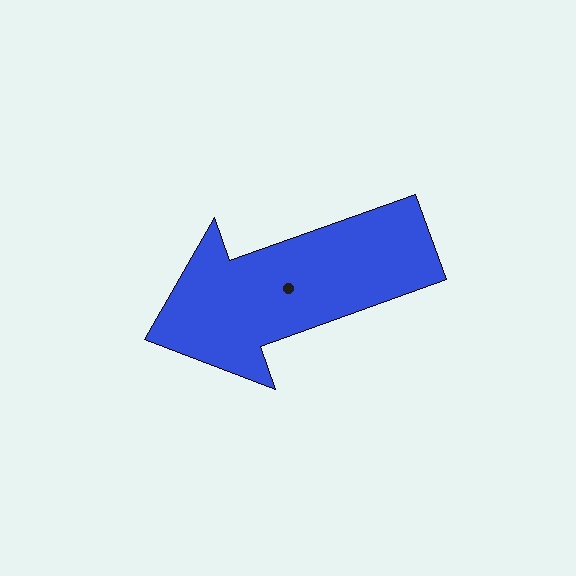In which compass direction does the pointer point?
West.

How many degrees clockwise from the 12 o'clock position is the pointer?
Approximately 250 degrees.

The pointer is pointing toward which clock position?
Roughly 8 o'clock.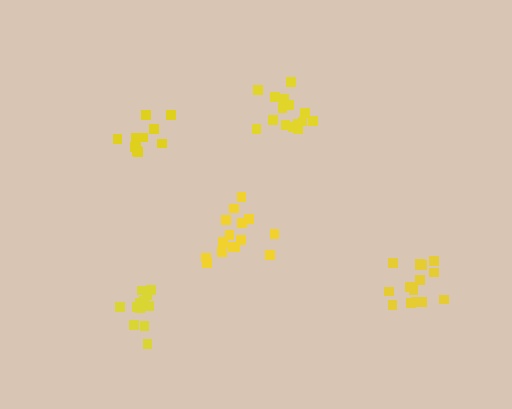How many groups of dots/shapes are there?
There are 5 groups.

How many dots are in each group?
Group 1: 12 dots, Group 2: 11 dots, Group 3: 15 dots, Group 4: 16 dots, Group 5: 15 dots (69 total).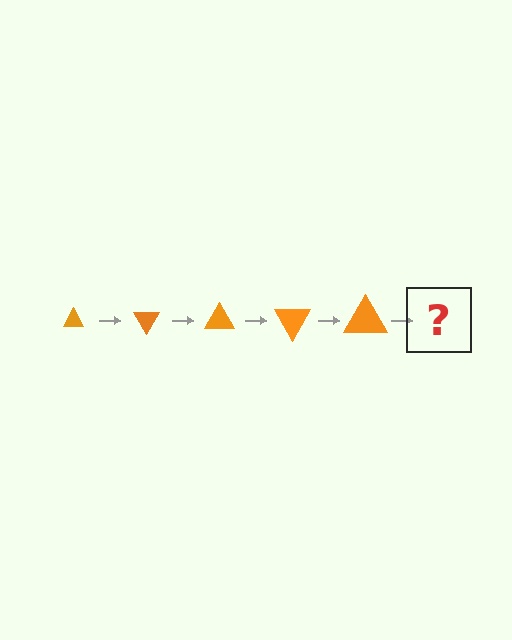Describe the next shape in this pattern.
It should be a triangle, larger than the previous one and rotated 300 degrees from the start.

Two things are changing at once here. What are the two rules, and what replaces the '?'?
The two rules are that the triangle grows larger each step and it rotates 60 degrees each step. The '?' should be a triangle, larger than the previous one and rotated 300 degrees from the start.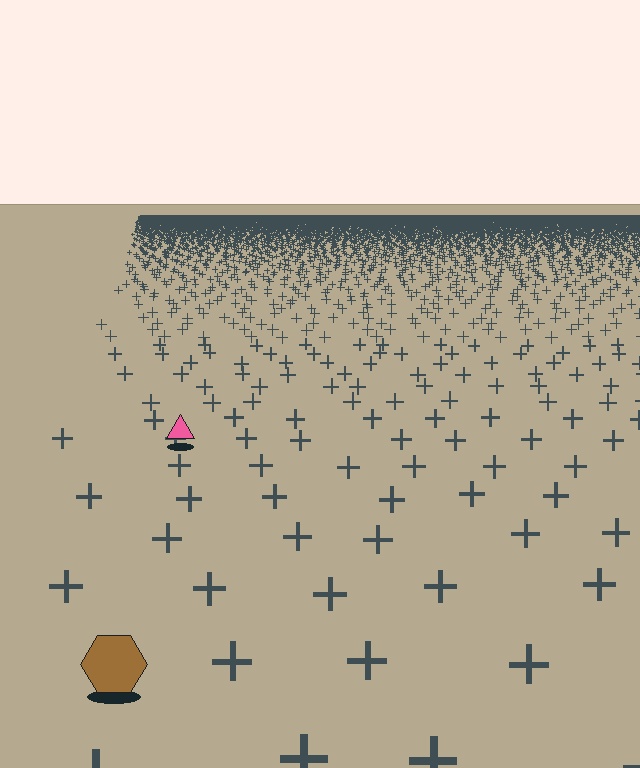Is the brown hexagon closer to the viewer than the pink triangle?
Yes. The brown hexagon is closer — you can tell from the texture gradient: the ground texture is coarser near it.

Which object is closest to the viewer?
The brown hexagon is closest. The texture marks near it are larger and more spread out.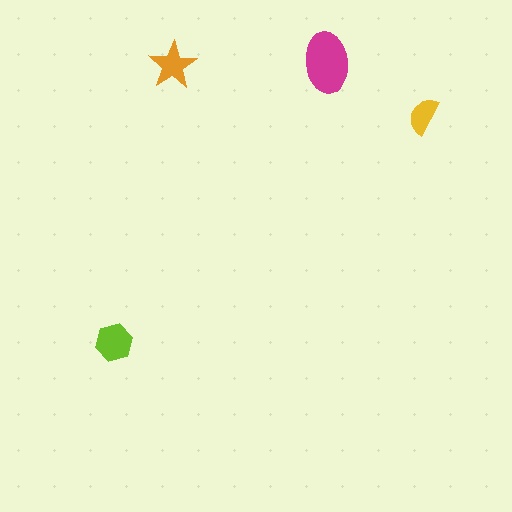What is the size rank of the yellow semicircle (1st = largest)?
4th.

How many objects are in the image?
There are 4 objects in the image.